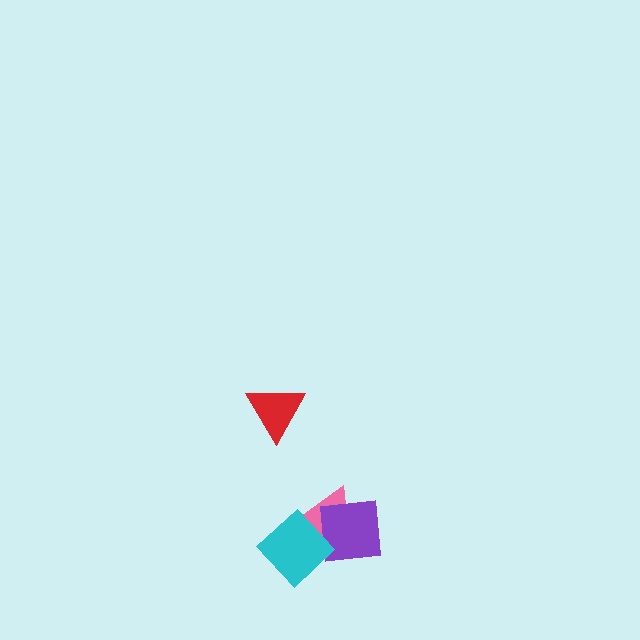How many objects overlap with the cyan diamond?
2 objects overlap with the cyan diamond.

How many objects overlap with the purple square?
2 objects overlap with the purple square.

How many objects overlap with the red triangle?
0 objects overlap with the red triangle.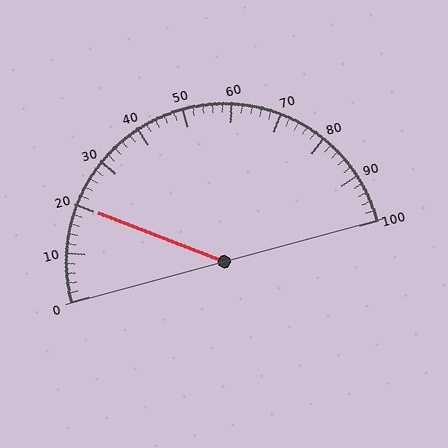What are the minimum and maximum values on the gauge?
The gauge ranges from 0 to 100.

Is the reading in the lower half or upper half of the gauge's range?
The reading is in the lower half of the range (0 to 100).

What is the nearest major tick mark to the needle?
The nearest major tick mark is 20.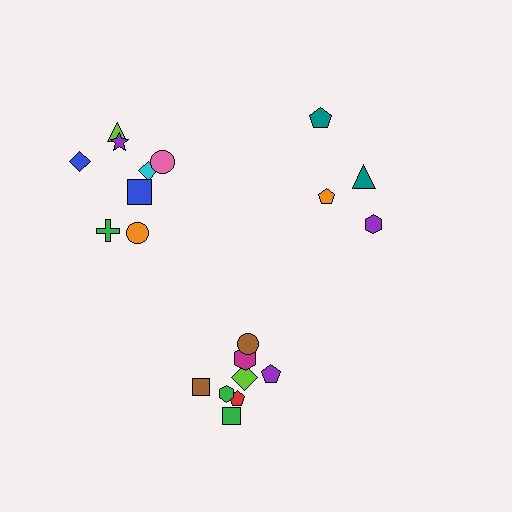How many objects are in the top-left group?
There are 8 objects.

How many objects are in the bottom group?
There are 8 objects.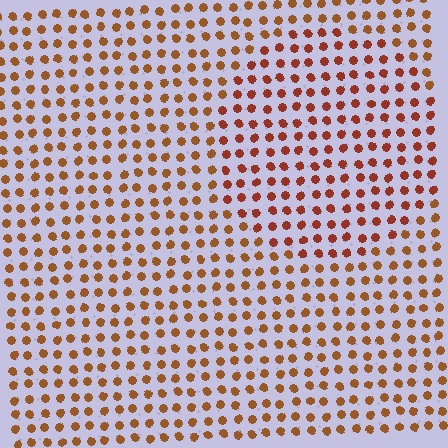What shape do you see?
I see a circle.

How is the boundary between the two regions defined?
The boundary is defined purely by a slight shift in hue (about 21 degrees). Spacing, size, and orientation are identical on both sides.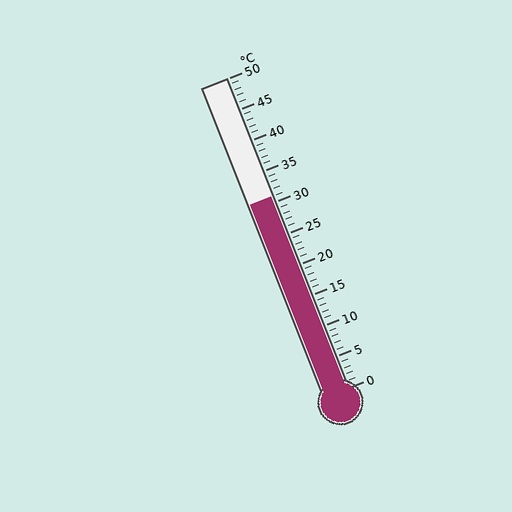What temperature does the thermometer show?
The thermometer shows approximately 31°C.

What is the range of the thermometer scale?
The thermometer scale ranges from 0°C to 50°C.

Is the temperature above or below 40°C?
The temperature is below 40°C.